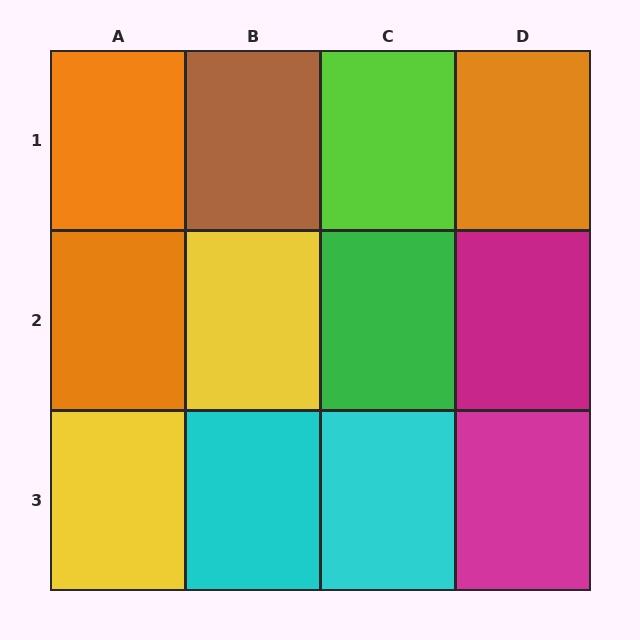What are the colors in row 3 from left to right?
Yellow, cyan, cyan, magenta.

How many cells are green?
1 cell is green.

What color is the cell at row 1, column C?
Lime.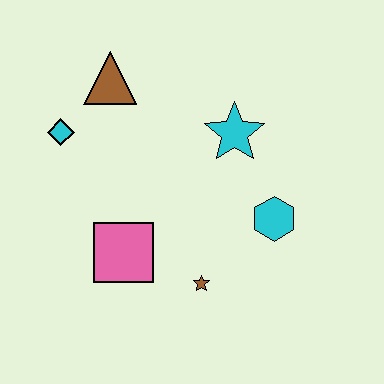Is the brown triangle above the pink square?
Yes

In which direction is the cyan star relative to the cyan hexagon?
The cyan star is above the cyan hexagon.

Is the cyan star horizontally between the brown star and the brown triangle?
No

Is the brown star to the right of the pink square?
Yes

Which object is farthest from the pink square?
The brown triangle is farthest from the pink square.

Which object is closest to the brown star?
The pink square is closest to the brown star.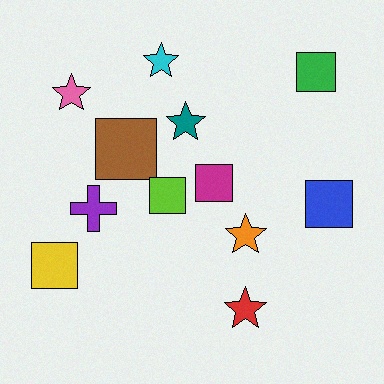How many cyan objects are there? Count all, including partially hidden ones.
There is 1 cyan object.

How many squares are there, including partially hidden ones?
There are 6 squares.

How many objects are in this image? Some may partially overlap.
There are 12 objects.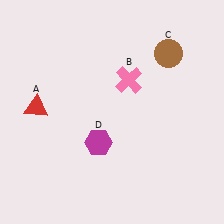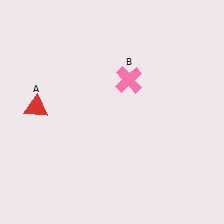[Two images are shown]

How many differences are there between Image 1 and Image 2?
There are 2 differences between the two images.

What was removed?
The magenta hexagon (D), the brown circle (C) were removed in Image 2.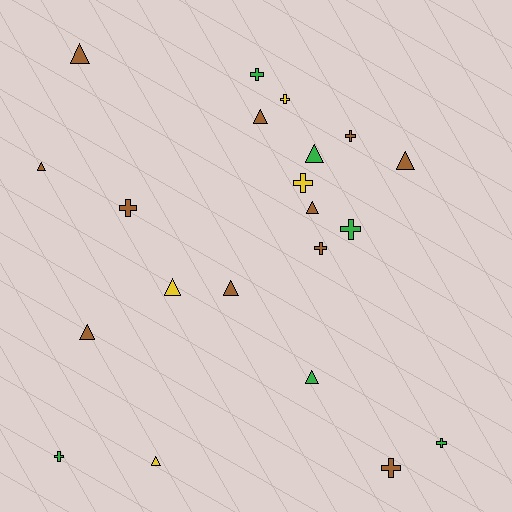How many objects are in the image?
There are 21 objects.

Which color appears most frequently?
Brown, with 11 objects.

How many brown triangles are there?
There are 7 brown triangles.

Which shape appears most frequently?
Triangle, with 11 objects.